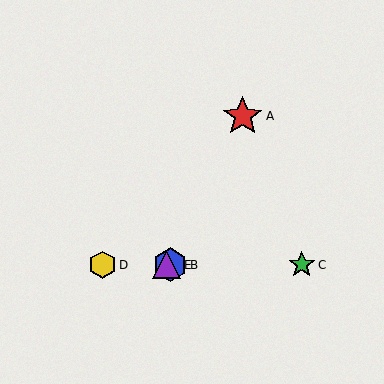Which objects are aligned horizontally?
Objects B, C, D, E are aligned horizontally.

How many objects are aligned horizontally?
4 objects (B, C, D, E) are aligned horizontally.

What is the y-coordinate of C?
Object C is at y≈265.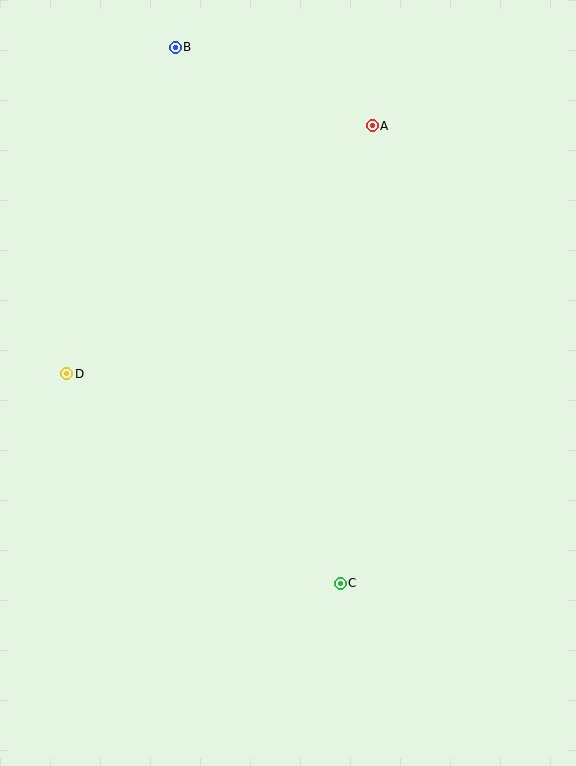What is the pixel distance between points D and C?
The distance between D and C is 344 pixels.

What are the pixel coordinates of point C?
Point C is at (340, 583).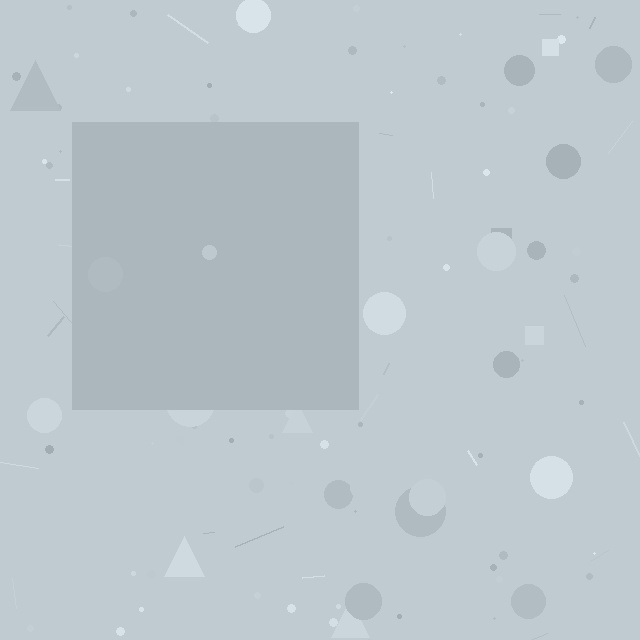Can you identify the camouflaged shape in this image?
The camouflaged shape is a square.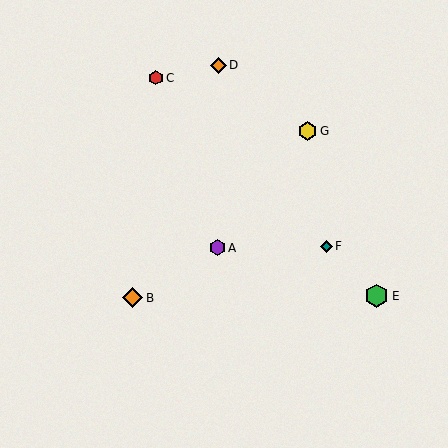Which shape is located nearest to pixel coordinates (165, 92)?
The red hexagon (labeled C) at (156, 78) is nearest to that location.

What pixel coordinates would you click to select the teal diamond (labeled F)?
Click at (326, 246) to select the teal diamond F.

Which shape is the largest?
The green hexagon (labeled E) is the largest.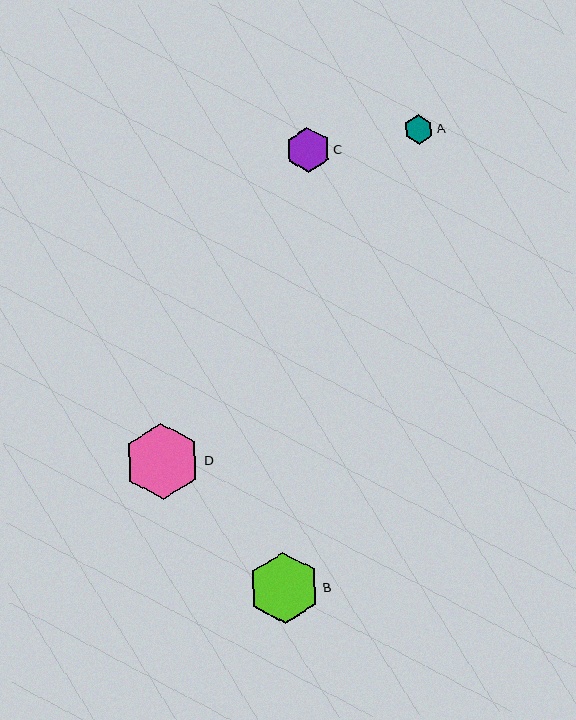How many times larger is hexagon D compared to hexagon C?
Hexagon D is approximately 1.7 times the size of hexagon C.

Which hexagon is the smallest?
Hexagon A is the smallest with a size of approximately 29 pixels.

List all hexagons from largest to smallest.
From largest to smallest: D, B, C, A.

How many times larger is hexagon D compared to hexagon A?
Hexagon D is approximately 2.6 times the size of hexagon A.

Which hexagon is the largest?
Hexagon D is the largest with a size of approximately 76 pixels.